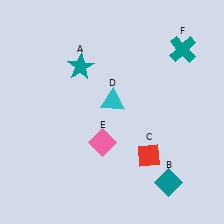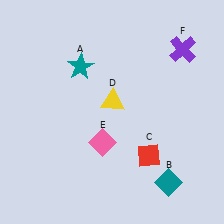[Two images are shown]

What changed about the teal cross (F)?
In Image 1, F is teal. In Image 2, it changed to purple.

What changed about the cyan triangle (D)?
In Image 1, D is cyan. In Image 2, it changed to yellow.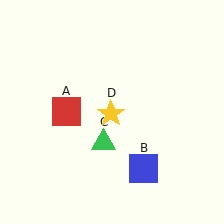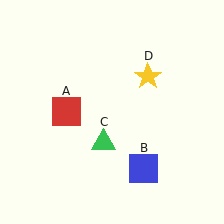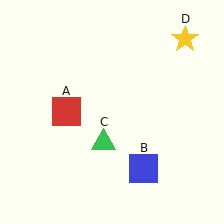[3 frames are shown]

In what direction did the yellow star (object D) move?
The yellow star (object D) moved up and to the right.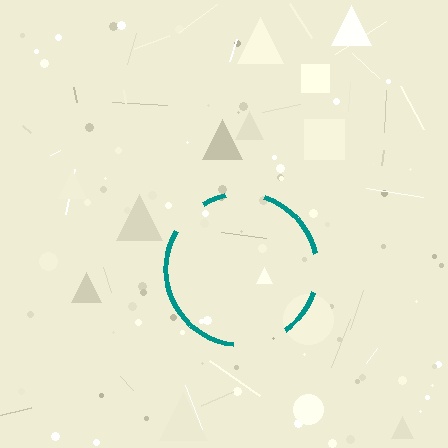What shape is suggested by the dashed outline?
The dashed outline suggests a circle.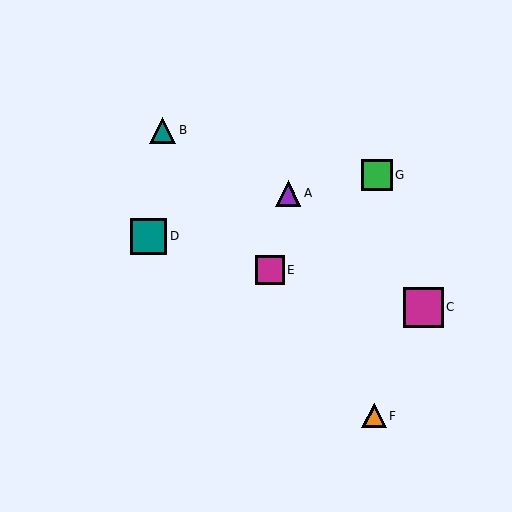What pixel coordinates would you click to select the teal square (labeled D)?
Click at (149, 236) to select the teal square D.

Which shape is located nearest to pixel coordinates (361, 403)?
The orange triangle (labeled F) at (374, 416) is nearest to that location.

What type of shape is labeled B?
Shape B is a teal triangle.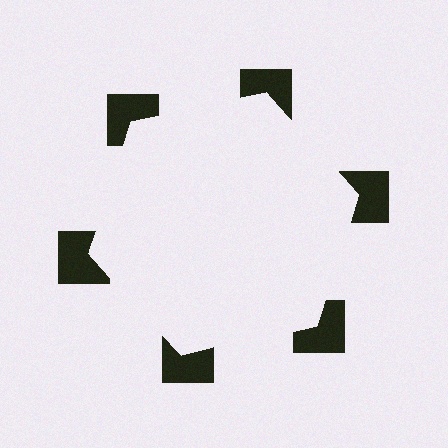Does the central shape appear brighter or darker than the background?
It typically appears slightly brighter than the background, even though no actual brightness change is drawn.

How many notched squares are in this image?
There are 6 — one at each vertex of the illusory hexagon.